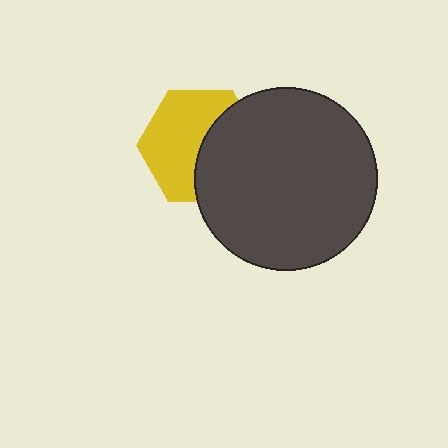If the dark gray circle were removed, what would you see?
You would see the complete yellow hexagon.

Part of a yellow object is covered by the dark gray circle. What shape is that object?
It is a hexagon.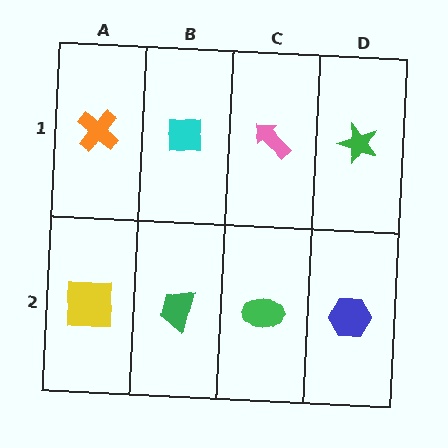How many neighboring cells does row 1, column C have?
3.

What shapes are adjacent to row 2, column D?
A green star (row 1, column D), a green ellipse (row 2, column C).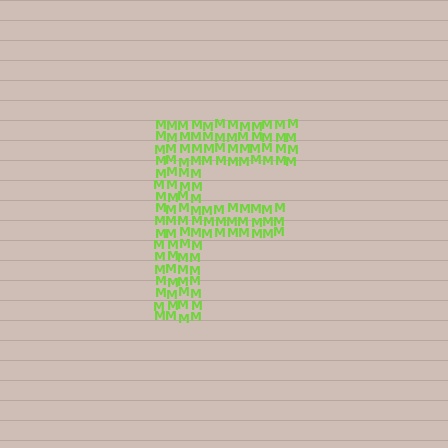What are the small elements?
The small elements are letter M's.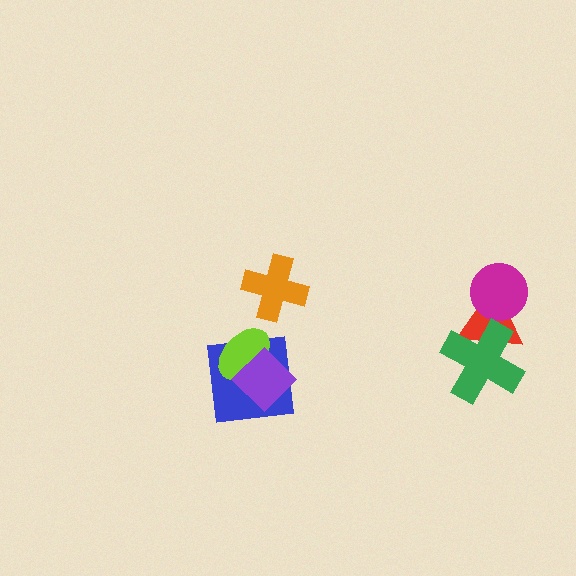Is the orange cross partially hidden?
No, no other shape covers it.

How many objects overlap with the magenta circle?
1 object overlaps with the magenta circle.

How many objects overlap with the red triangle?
2 objects overlap with the red triangle.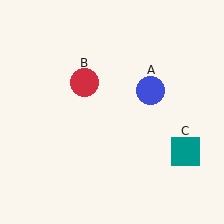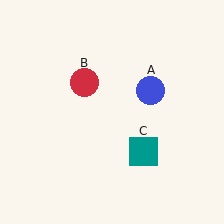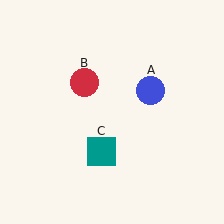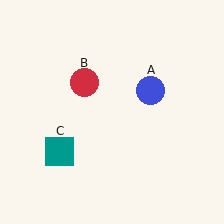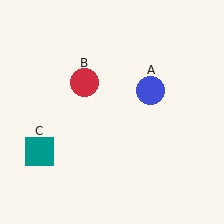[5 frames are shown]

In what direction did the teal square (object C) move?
The teal square (object C) moved left.